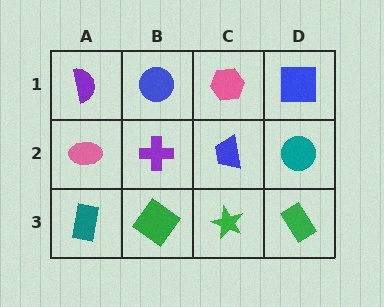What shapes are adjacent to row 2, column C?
A pink hexagon (row 1, column C), a green star (row 3, column C), a purple cross (row 2, column B), a teal circle (row 2, column D).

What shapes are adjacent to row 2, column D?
A blue square (row 1, column D), a green rectangle (row 3, column D), a blue trapezoid (row 2, column C).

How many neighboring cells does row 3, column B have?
3.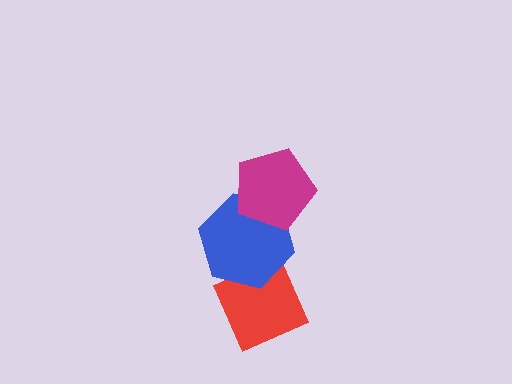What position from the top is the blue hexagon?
The blue hexagon is 2nd from the top.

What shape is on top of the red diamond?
The blue hexagon is on top of the red diamond.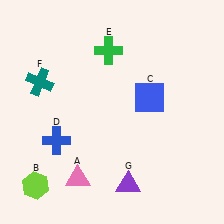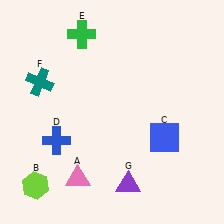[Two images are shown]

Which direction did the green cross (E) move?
The green cross (E) moved left.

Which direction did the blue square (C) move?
The blue square (C) moved down.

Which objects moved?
The objects that moved are: the blue square (C), the green cross (E).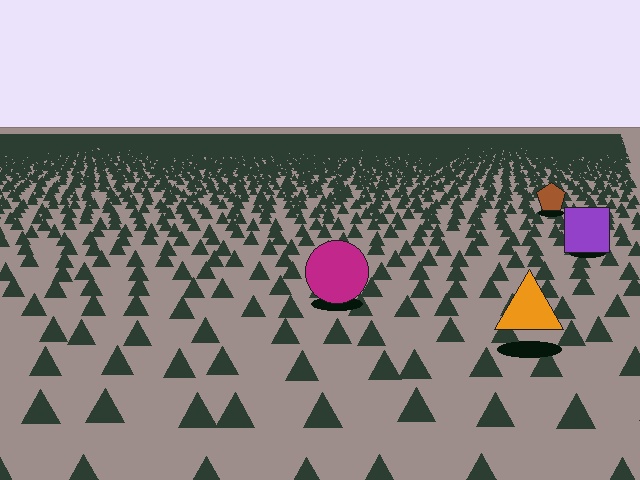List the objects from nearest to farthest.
From nearest to farthest: the orange triangle, the magenta circle, the purple square, the brown pentagon.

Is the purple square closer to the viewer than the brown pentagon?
Yes. The purple square is closer — you can tell from the texture gradient: the ground texture is coarser near it.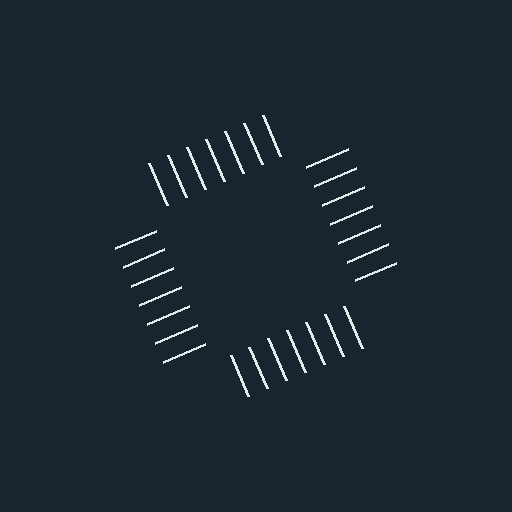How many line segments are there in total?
28 — 7 along each of the 4 edges.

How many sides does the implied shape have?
4 sides — the line-ends trace a square.